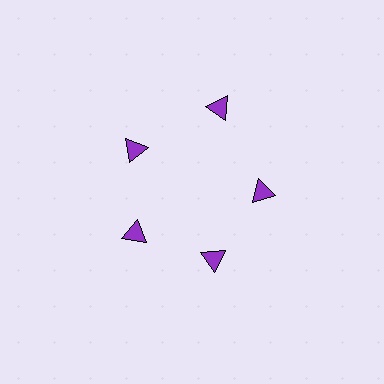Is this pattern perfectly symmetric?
No. The 5 purple triangles are arranged in a ring, but one element near the 1 o'clock position is pushed outward from the center, breaking the 5-fold rotational symmetry.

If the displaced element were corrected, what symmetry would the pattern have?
It would have 5-fold rotational symmetry — the pattern would map onto itself every 72 degrees.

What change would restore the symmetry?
The symmetry would be restored by moving it inward, back onto the ring so that all 5 triangles sit at equal angles and equal distance from the center.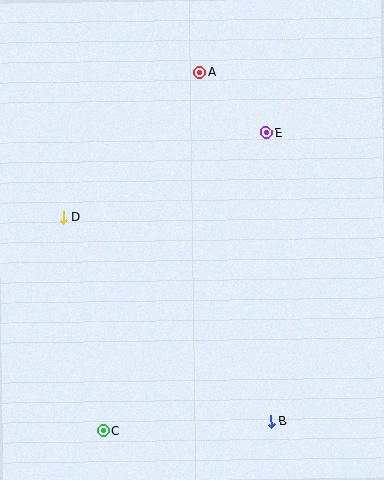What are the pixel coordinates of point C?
Point C is at (103, 431).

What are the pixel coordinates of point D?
Point D is at (63, 217).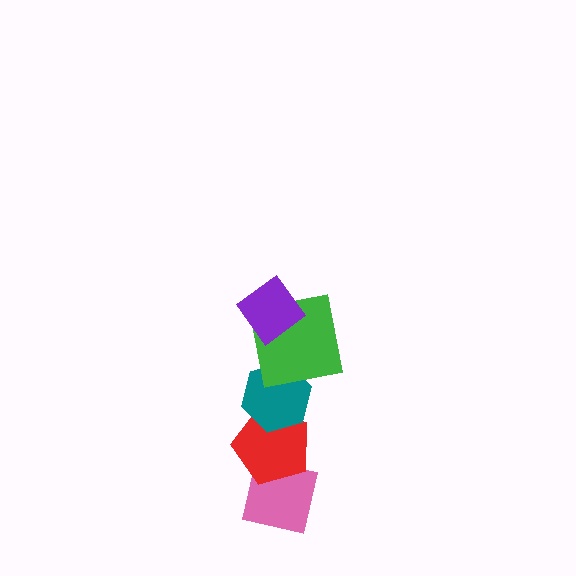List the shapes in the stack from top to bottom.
From top to bottom: the purple diamond, the green square, the teal hexagon, the red pentagon, the pink square.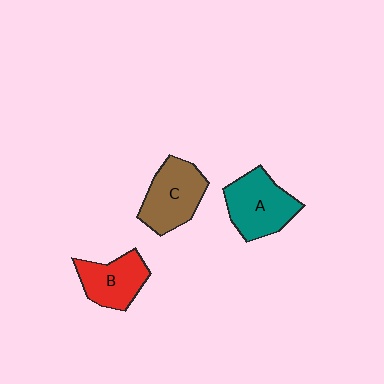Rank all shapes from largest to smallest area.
From largest to smallest: A (teal), C (brown), B (red).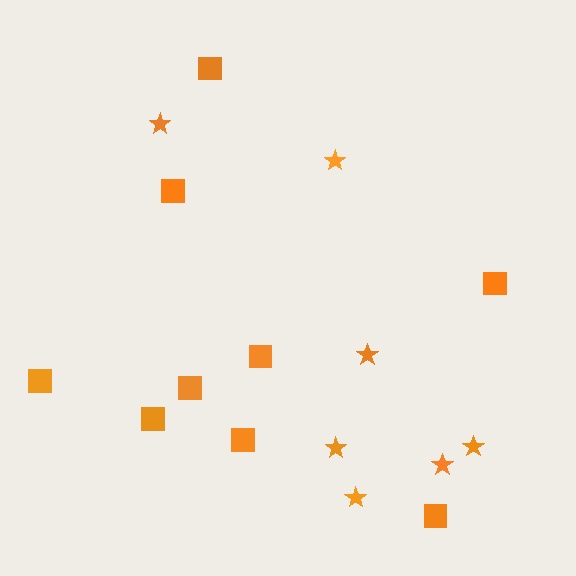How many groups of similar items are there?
There are 2 groups: one group of stars (7) and one group of squares (9).